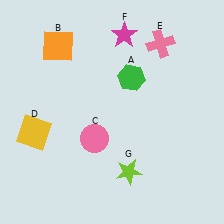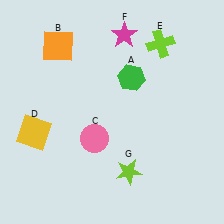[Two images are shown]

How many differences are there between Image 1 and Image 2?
There is 1 difference between the two images.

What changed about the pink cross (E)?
In Image 1, E is pink. In Image 2, it changed to lime.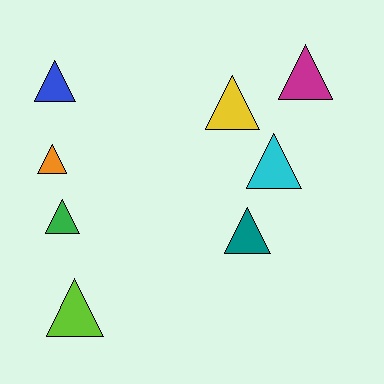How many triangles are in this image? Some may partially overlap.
There are 8 triangles.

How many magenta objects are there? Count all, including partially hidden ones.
There is 1 magenta object.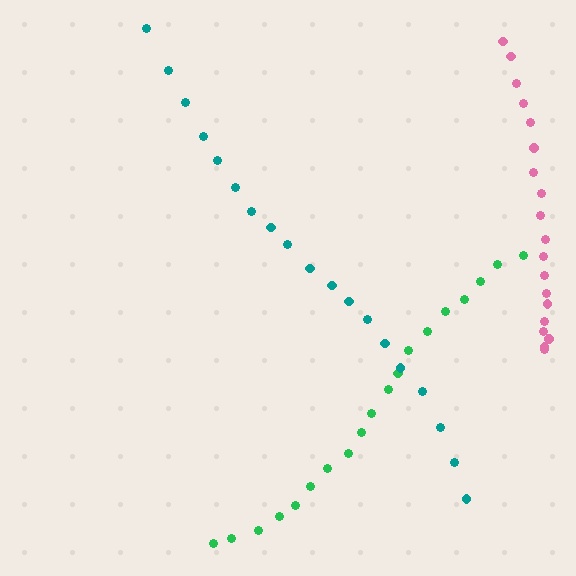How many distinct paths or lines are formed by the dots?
There are 3 distinct paths.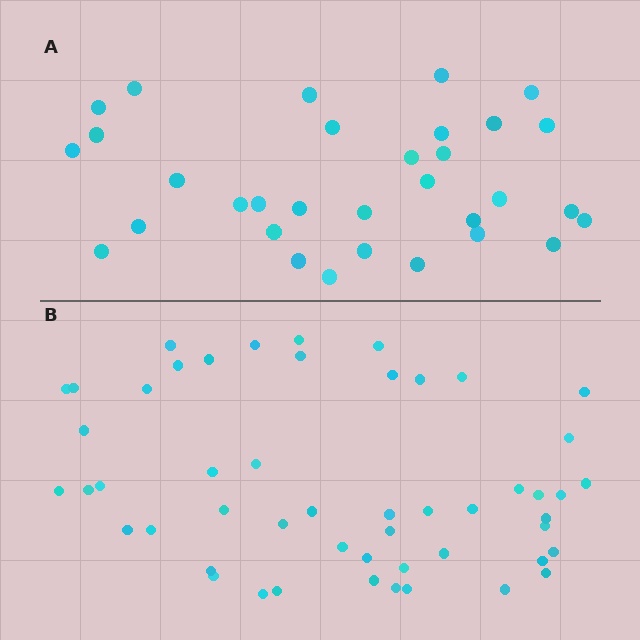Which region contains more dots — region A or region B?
Region B (the bottom region) has more dots.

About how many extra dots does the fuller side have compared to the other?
Region B has approximately 20 more dots than region A.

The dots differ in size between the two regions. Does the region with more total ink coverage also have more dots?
No. Region A has more total ink coverage because its dots are larger, but region B actually contains more individual dots. Total area can be misleading — the number of items is what matters here.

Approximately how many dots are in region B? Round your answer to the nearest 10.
About 50 dots. (The exact count is 51, which rounds to 50.)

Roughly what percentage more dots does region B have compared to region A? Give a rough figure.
About 60% more.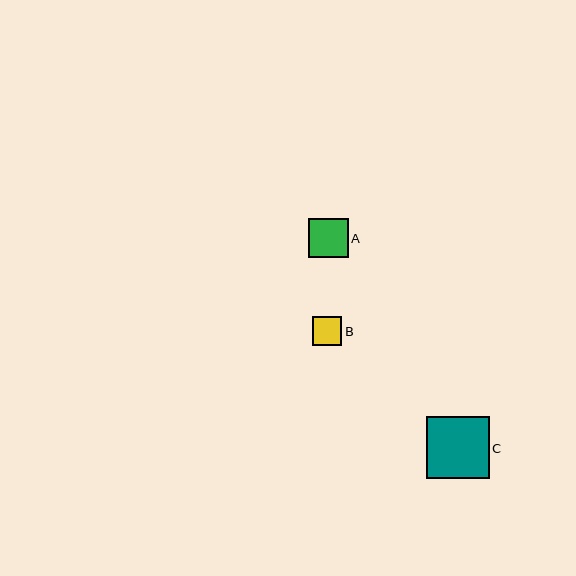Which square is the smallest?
Square B is the smallest with a size of approximately 29 pixels.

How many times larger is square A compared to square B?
Square A is approximately 1.4 times the size of square B.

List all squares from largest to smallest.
From largest to smallest: C, A, B.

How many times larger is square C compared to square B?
Square C is approximately 2.1 times the size of square B.